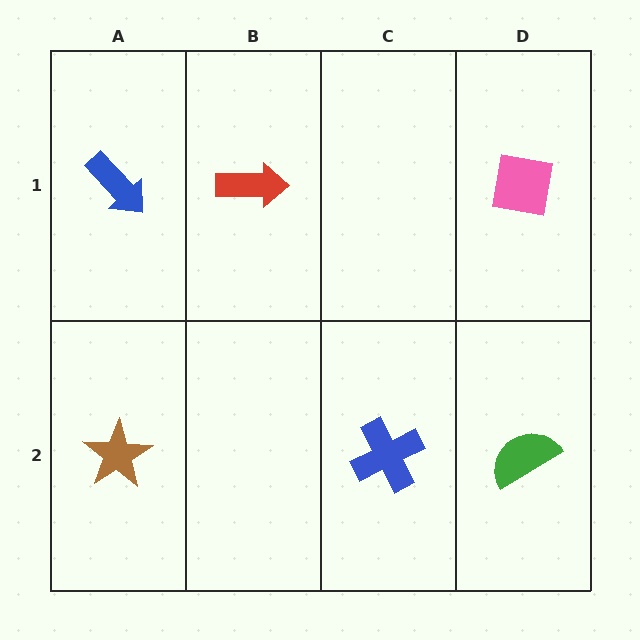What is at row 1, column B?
A red arrow.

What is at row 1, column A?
A blue arrow.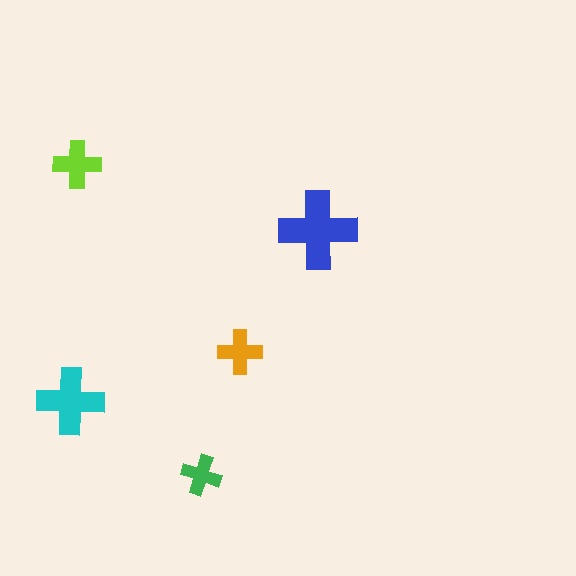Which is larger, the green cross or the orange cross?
The orange one.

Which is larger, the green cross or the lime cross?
The lime one.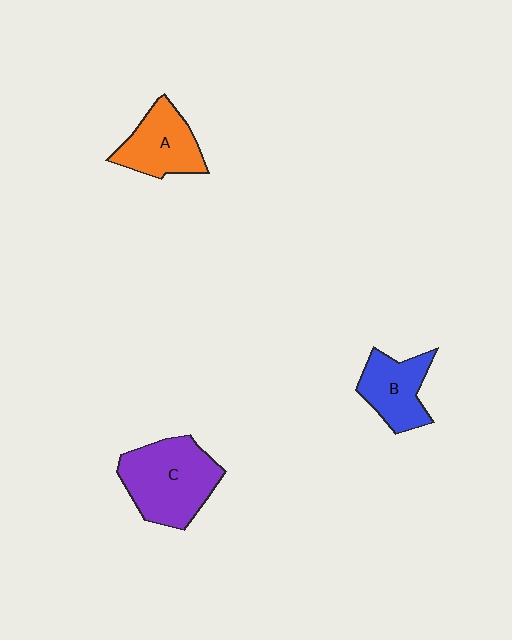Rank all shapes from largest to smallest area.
From largest to smallest: C (purple), A (orange), B (blue).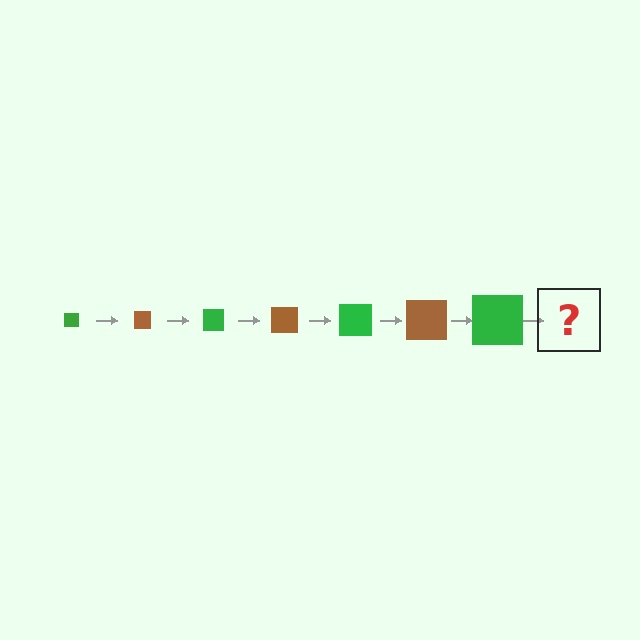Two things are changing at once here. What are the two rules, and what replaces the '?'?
The two rules are that the square grows larger each step and the color cycles through green and brown. The '?' should be a brown square, larger than the previous one.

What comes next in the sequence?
The next element should be a brown square, larger than the previous one.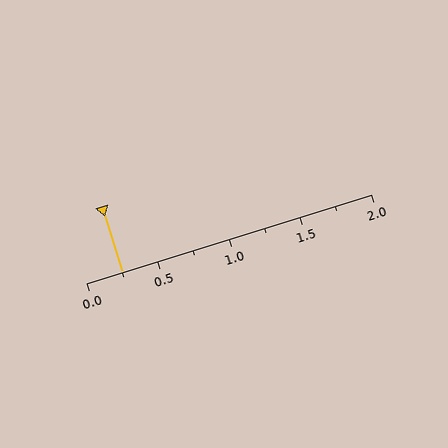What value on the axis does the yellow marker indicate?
The marker indicates approximately 0.25.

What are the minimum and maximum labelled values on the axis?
The axis runs from 0.0 to 2.0.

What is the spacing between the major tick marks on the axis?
The major ticks are spaced 0.5 apart.